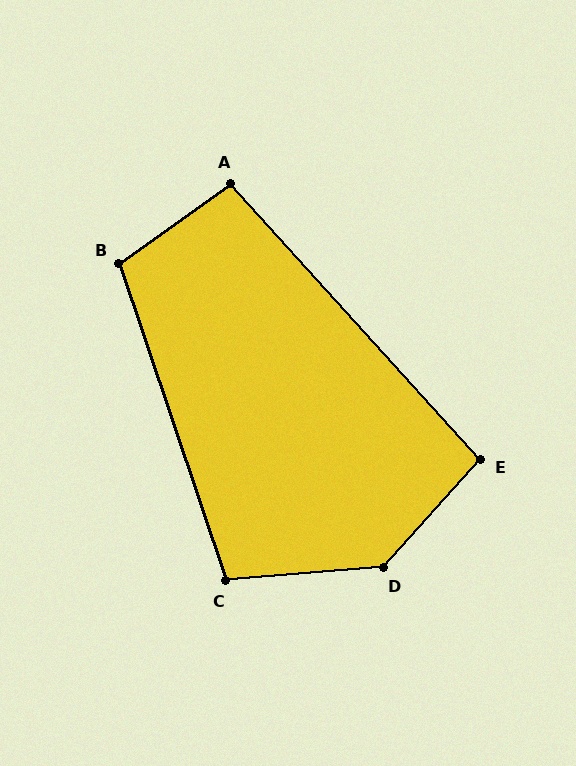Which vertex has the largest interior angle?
D, at approximately 137 degrees.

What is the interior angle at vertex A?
Approximately 97 degrees (obtuse).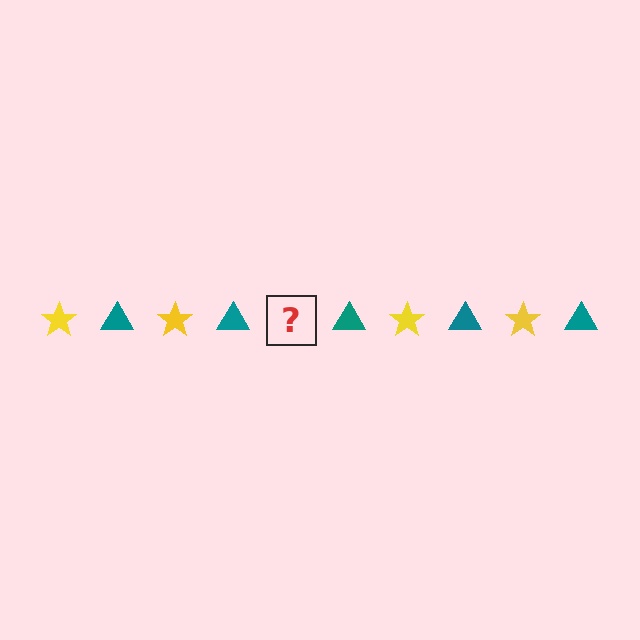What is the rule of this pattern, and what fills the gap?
The rule is that the pattern alternates between yellow star and teal triangle. The gap should be filled with a yellow star.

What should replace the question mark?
The question mark should be replaced with a yellow star.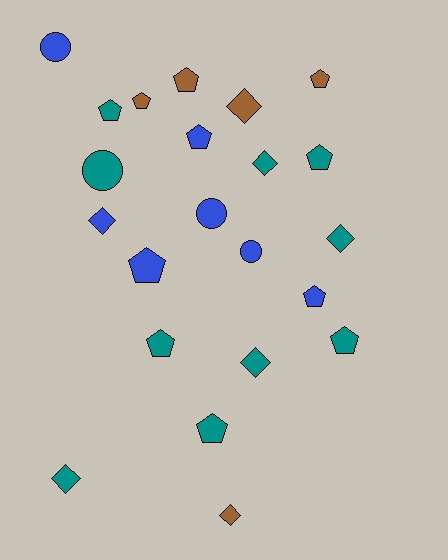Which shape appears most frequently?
Pentagon, with 11 objects.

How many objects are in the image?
There are 22 objects.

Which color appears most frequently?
Teal, with 10 objects.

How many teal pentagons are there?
There are 5 teal pentagons.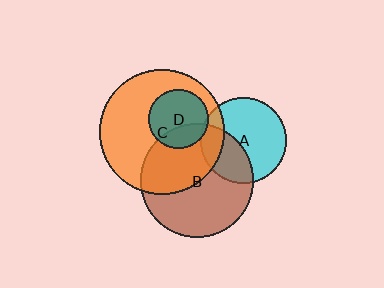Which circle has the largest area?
Circle C (orange).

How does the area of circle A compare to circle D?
Approximately 2.1 times.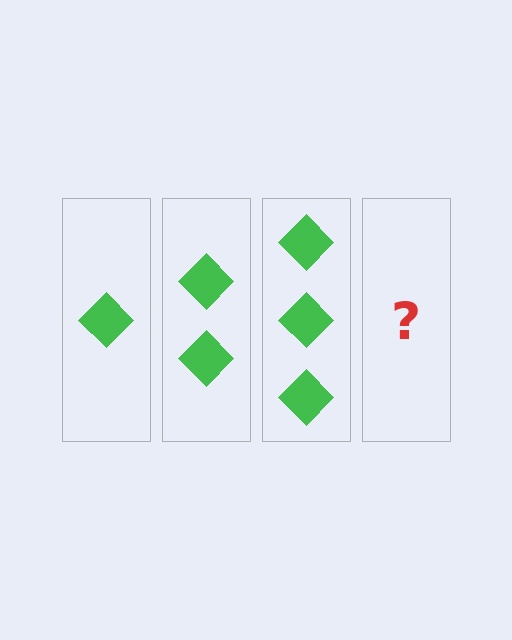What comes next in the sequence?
The next element should be 4 diamonds.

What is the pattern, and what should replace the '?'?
The pattern is that each step adds one more diamond. The '?' should be 4 diamonds.